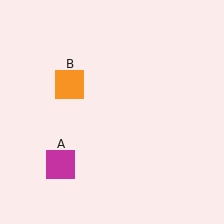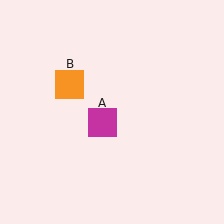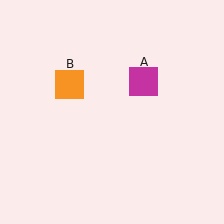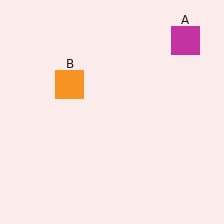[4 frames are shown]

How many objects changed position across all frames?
1 object changed position: magenta square (object A).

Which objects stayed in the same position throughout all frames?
Orange square (object B) remained stationary.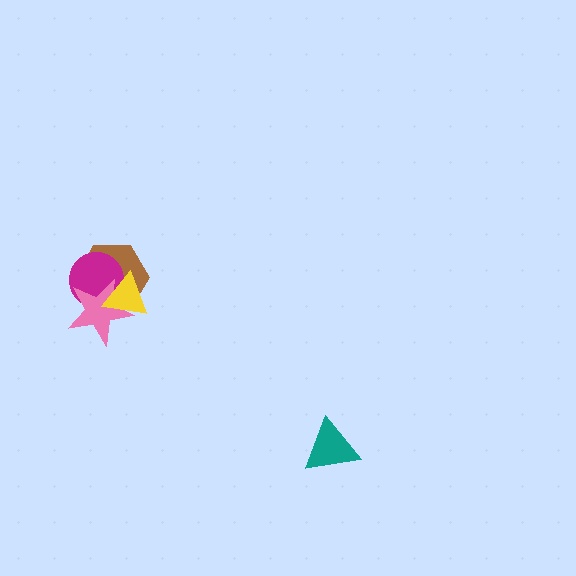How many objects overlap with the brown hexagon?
3 objects overlap with the brown hexagon.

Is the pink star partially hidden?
Yes, it is partially covered by another shape.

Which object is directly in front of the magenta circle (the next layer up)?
The pink star is directly in front of the magenta circle.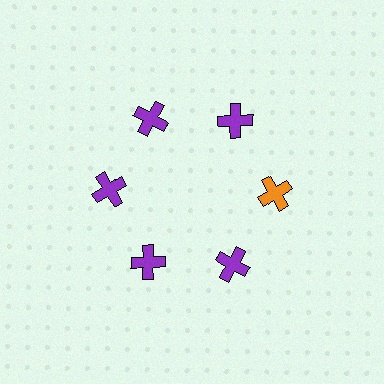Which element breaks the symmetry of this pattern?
The orange cross at roughly the 3 o'clock position breaks the symmetry. All other shapes are purple crosses.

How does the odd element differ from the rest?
It has a different color: orange instead of purple.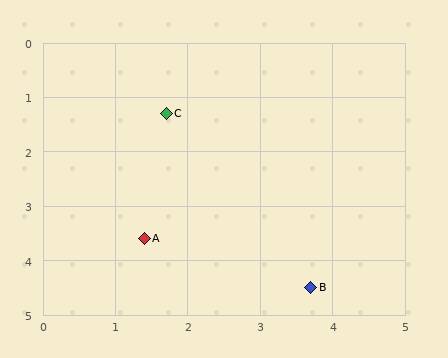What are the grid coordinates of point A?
Point A is at approximately (1.4, 3.6).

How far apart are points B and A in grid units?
Points B and A are about 2.5 grid units apart.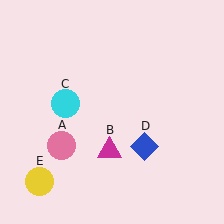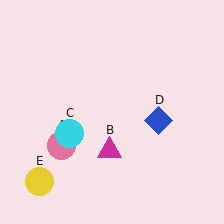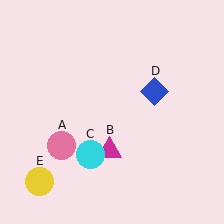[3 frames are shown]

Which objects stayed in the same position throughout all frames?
Pink circle (object A) and magenta triangle (object B) and yellow circle (object E) remained stationary.